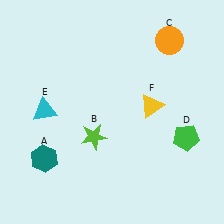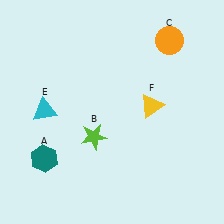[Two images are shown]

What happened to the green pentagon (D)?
The green pentagon (D) was removed in Image 2. It was in the bottom-right area of Image 1.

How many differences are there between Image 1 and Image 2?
There is 1 difference between the two images.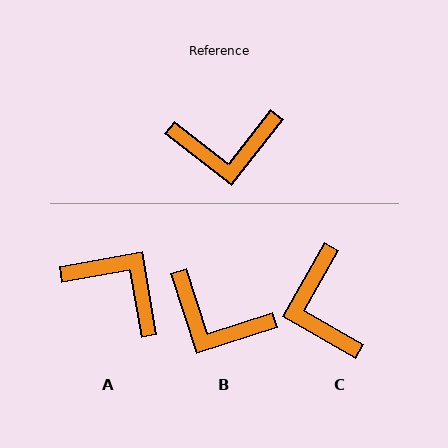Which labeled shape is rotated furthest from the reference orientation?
A, about 138 degrees away.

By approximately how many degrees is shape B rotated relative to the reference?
Approximately 34 degrees clockwise.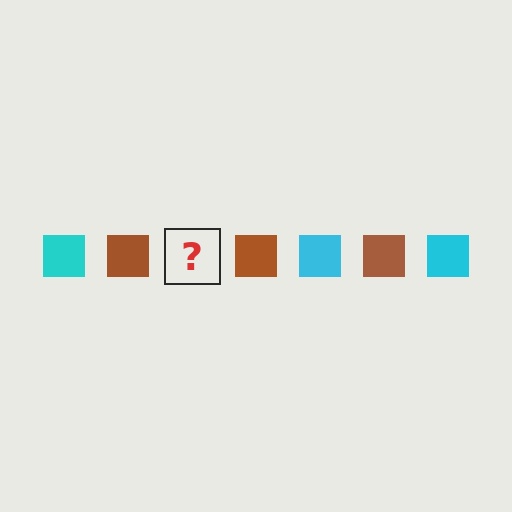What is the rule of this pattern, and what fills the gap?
The rule is that the pattern cycles through cyan, brown squares. The gap should be filled with a cyan square.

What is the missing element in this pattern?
The missing element is a cyan square.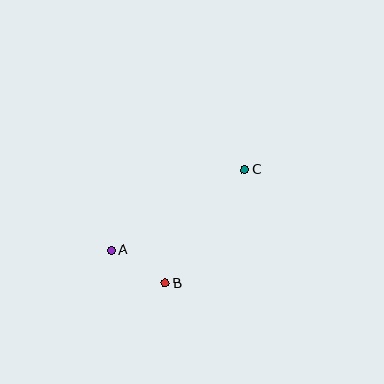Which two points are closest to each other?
Points A and B are closest to each other.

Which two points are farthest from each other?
Points A and C are farthest from each other.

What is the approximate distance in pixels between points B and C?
The distance between B and C is approximately 138 pixels.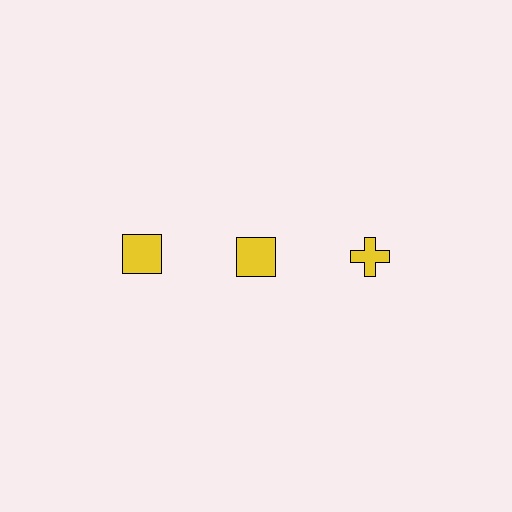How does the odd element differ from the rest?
It has a different shape: cross instead of square.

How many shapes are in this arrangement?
There are 3 shapes arranged in a grid pattern.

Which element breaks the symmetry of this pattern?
The yellow cross in the top row, center column breaks the symmetry. All other shapes are yellow squares.